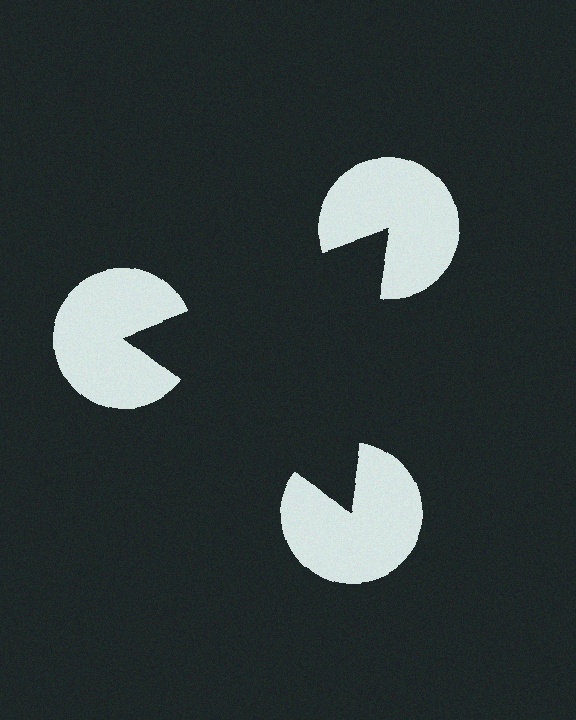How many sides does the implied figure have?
3 sides.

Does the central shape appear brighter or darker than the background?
It typically appears slightly darker than the background, even though no actual brightness change is drawn.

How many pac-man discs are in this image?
There are 3 — one at each vertex of the illusory triangle.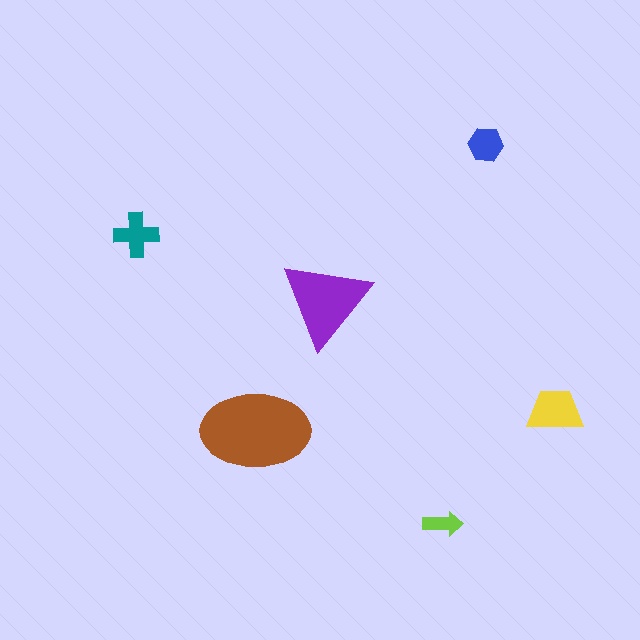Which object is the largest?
The brown ellipse.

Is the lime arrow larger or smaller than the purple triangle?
Smaller.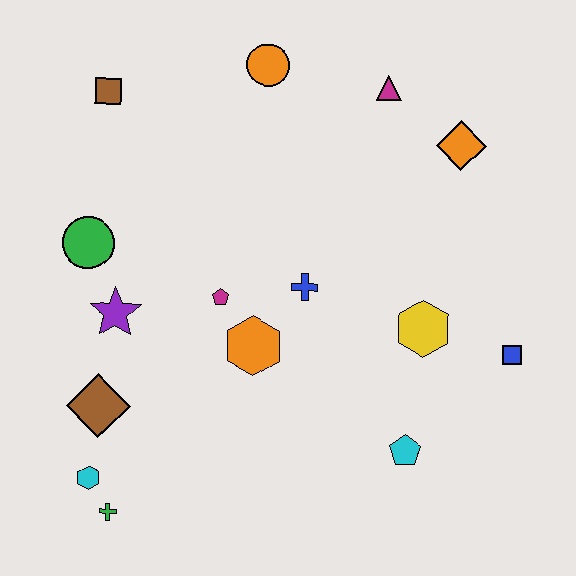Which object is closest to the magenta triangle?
The orange diamond is closest to the magenta triangle.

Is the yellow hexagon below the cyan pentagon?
No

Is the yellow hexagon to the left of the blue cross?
No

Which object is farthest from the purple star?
The blue square is farthest from the purple star.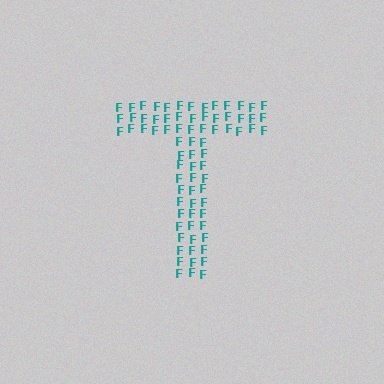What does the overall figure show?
The overall figure shows the letter T.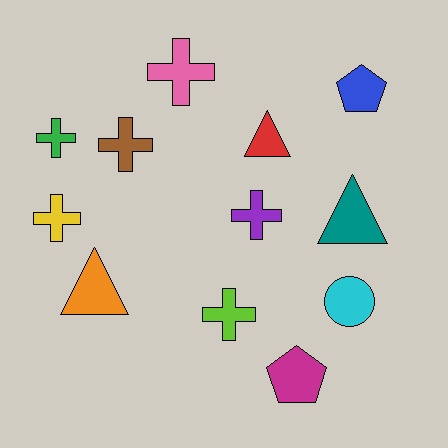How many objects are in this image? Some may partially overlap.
There are 12 objects.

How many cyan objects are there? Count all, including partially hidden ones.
There is 1 cyan object.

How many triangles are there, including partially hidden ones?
There are 3 triangles.